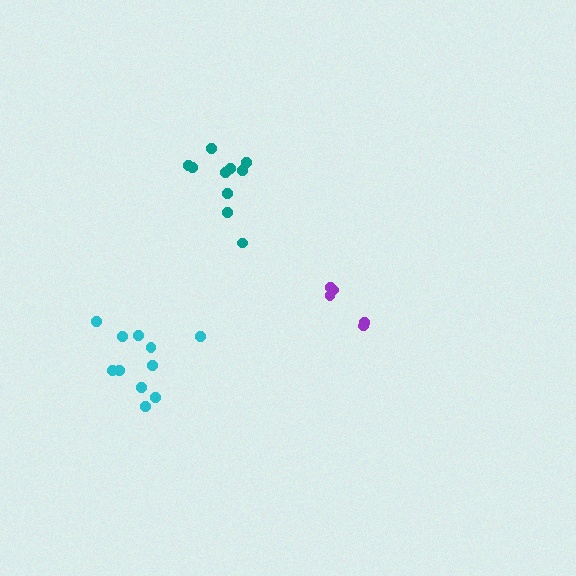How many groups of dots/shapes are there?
There are 3 groups.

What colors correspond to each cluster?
The clusters are colored: teal, purple, cyan.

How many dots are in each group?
Group 1: 10 dots, Group 2: 5 dots, Group 3: 11 dots (26 total).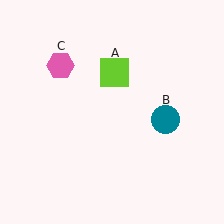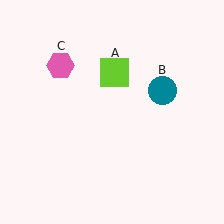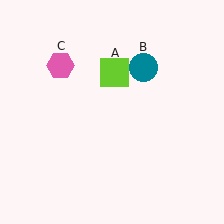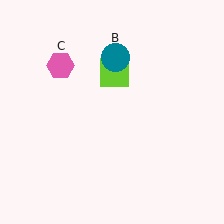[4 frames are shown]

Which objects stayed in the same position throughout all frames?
Lime square (object A) and pink hexagon (object C) remained stationary.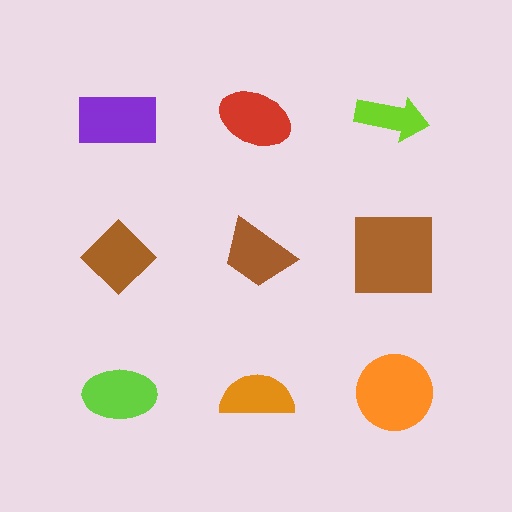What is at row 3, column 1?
A lime ellipse.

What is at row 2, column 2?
A brown trapezoid.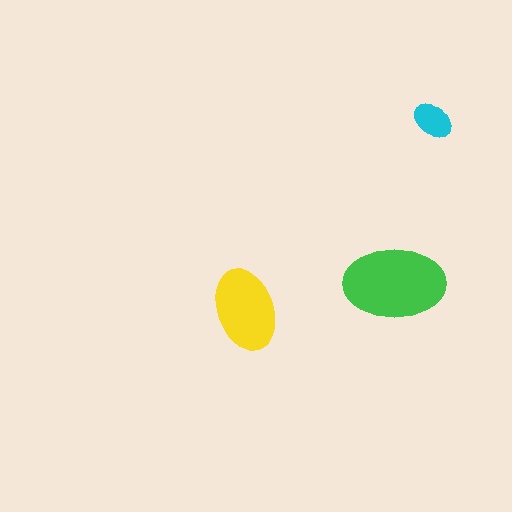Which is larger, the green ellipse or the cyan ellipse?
The green one.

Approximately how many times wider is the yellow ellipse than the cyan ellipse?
About 2 times wider.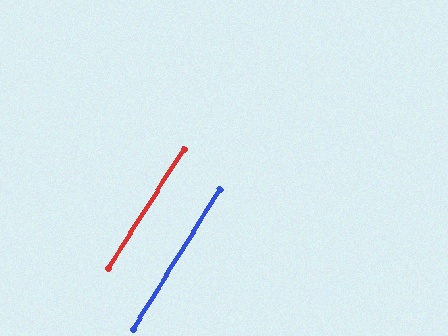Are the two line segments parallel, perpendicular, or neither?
Parallel — their directions differ by only 0.9°.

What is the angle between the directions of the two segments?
Approximately 1 degree.